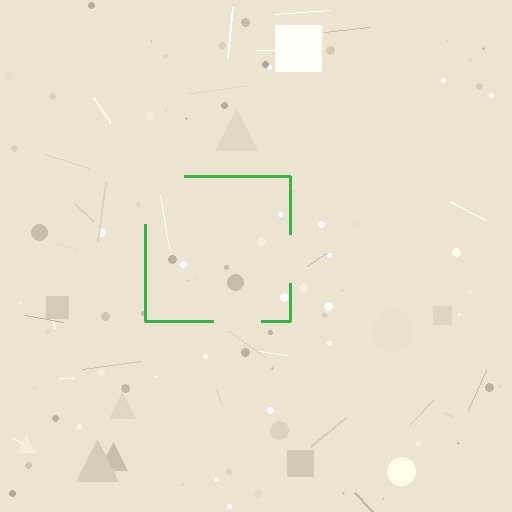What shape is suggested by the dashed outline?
The dashed outline suggests a square.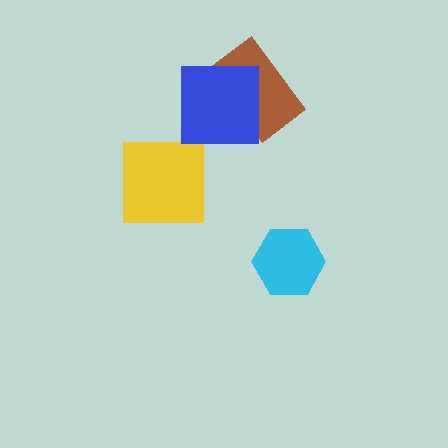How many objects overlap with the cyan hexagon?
0 objects overlap with the cyan hexagon.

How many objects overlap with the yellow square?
0 objects overlap with the yellow square.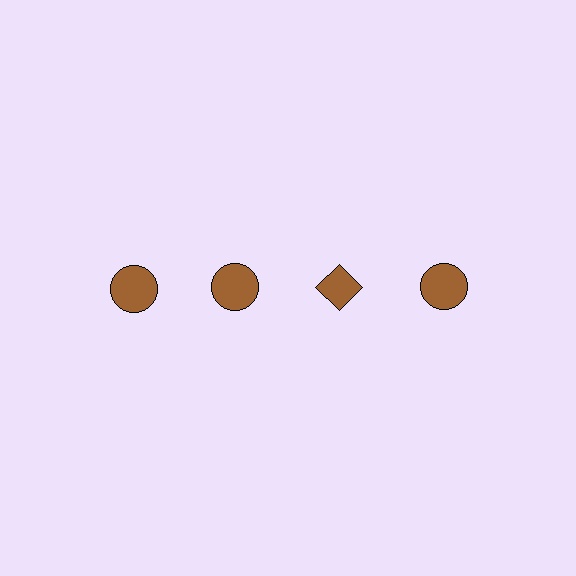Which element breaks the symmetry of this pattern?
The brown diamond in the top row, center column breaks the symmetry. All other shapes are brown circles.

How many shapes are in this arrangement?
There are 4 shapes arranged in a grid pattern.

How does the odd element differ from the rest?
It has a different shape: diamond instead of circle.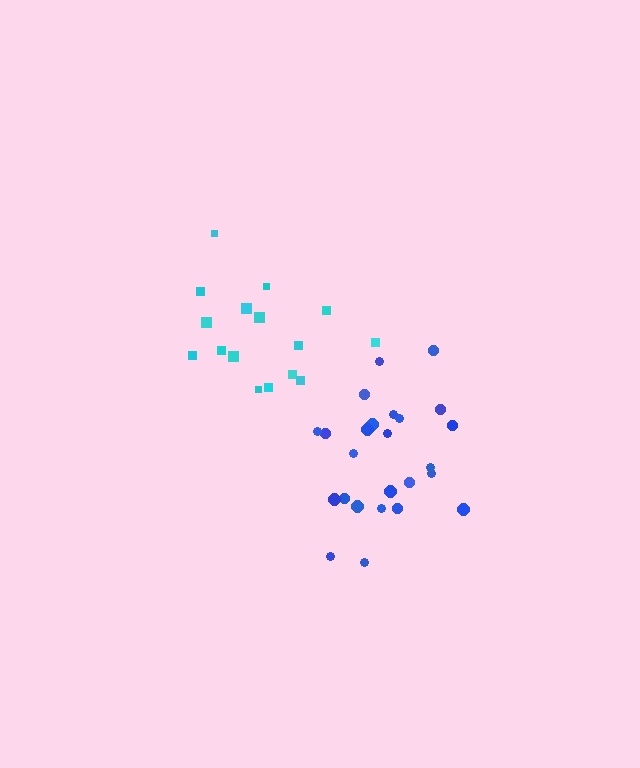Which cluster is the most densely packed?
Blue.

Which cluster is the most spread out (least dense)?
Cyan.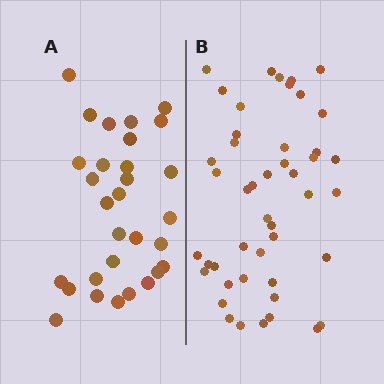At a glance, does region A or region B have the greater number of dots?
Region B (the right region) has more dots.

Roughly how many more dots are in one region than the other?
Region B has approximately 15 more dots than region A.